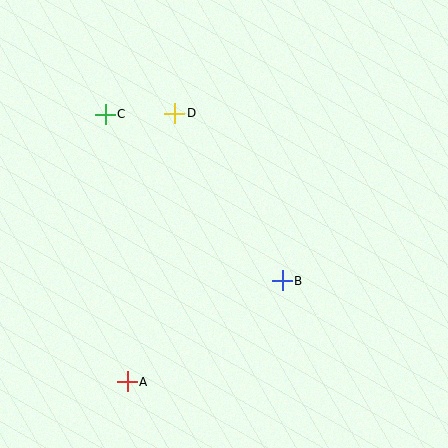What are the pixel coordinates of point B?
Point B is at (282, 281).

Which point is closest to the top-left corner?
Point C is closest to the top-left corner.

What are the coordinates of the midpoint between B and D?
The midpoint between B and D is at (229, 197).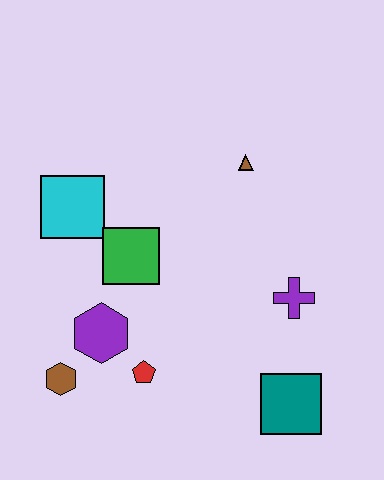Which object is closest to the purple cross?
The teal square is closest to the purple cross.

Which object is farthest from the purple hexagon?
The brown triangle is farthest from the purple hexagon.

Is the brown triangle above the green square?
Yes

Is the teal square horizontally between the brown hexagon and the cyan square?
No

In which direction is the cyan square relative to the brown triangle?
The cyan square is to the left of the brown triangle.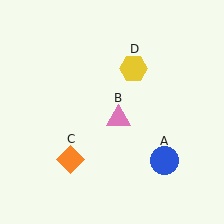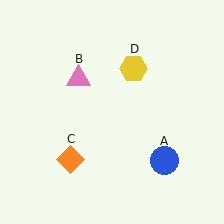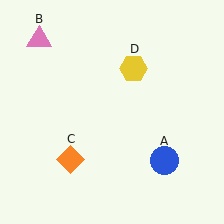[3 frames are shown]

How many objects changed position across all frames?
1 object changed position: pink triangle (object B).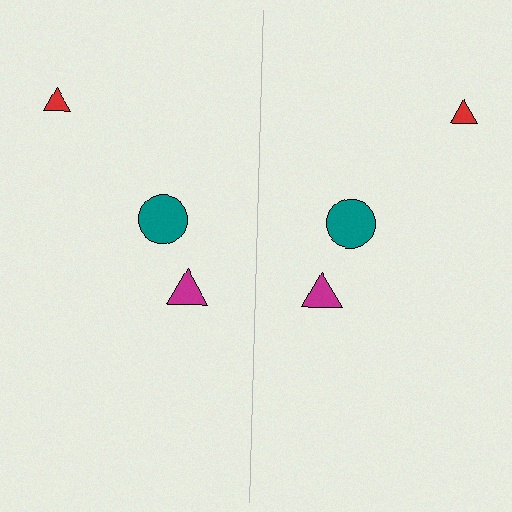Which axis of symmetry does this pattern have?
The pattern has a vertical axis of symmetry running through the center of the image.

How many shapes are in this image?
There are 6 shapes in this image.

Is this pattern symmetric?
Yes, this pattern has bilateral (reflection) symmetry.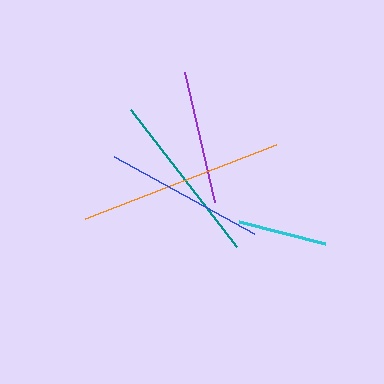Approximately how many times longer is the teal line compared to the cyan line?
The teal line is approximately 1.9 times the length of the cyan line.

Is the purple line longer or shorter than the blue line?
The blue line is longer than the purple line.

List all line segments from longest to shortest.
From longest to shortest: orange, teal, blue, purple, cyan.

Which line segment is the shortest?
The cyan line is the shortest at approximately 89 pixels.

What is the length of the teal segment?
The teal segment is approximately 173 pixels long.